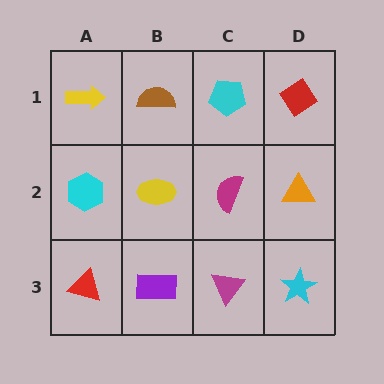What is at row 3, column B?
A purple rectangle.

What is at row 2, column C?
A magenta semicircle.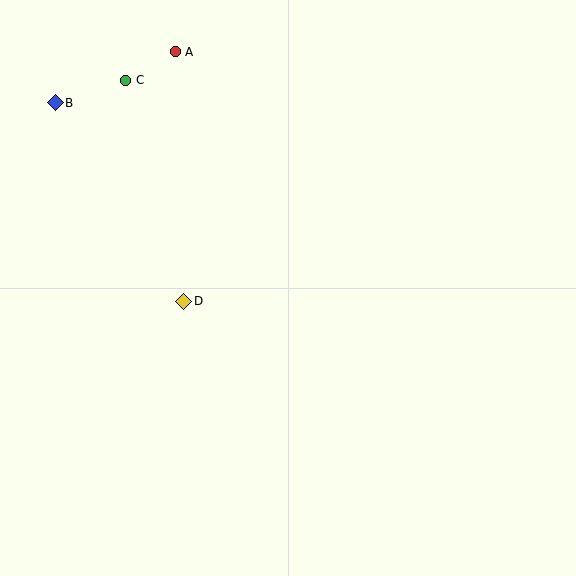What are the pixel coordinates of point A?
Point A is at (175, 52).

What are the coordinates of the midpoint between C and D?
The midpoint between C and D is at (155, 191).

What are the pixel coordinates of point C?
Point C is at (126, 80).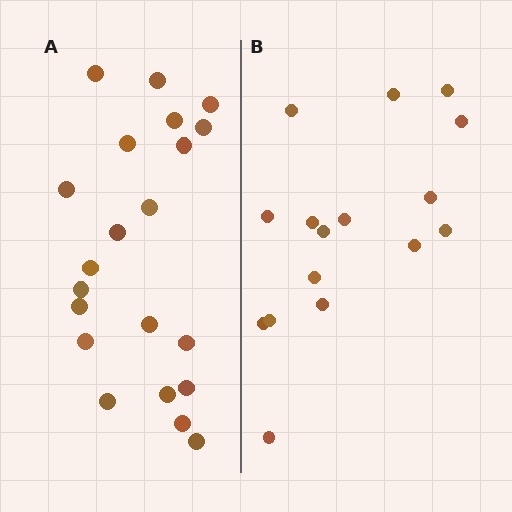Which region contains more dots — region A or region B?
Region A (the left region) has more dots.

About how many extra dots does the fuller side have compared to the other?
Region A has about 5 more dots than region B.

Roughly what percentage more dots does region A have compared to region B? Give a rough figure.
About 30% more.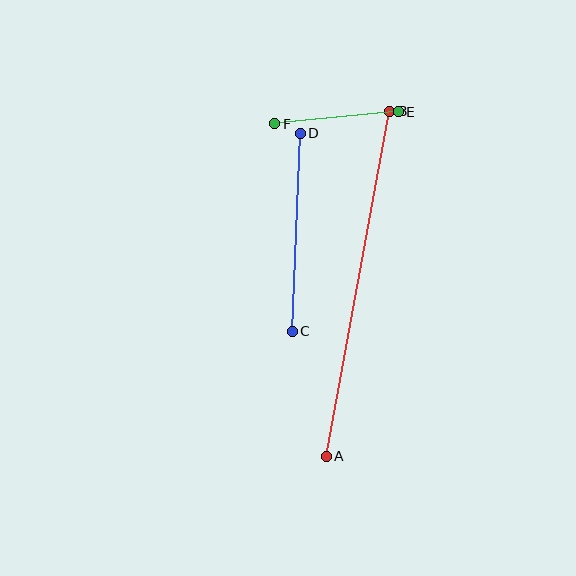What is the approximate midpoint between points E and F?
The midpoint is at approximately (337, 118) pixels.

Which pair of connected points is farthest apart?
Points A and B are farthest apart.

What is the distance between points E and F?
The distance is approximately 124 pixels.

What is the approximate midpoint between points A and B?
The midpoint is at approximately (358, 284) pixels.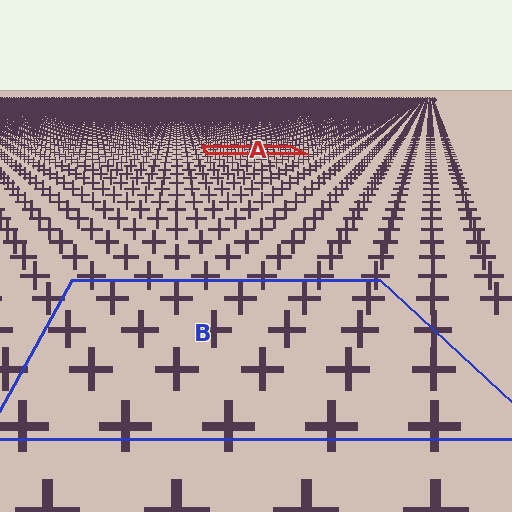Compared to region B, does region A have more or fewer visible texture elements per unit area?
Region A has more texture elements per unit area — they are packed more densely because it is farther away.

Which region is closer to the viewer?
Region B is closer. The texture elements there are larger and more spread out.